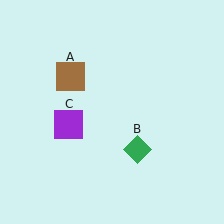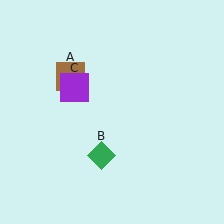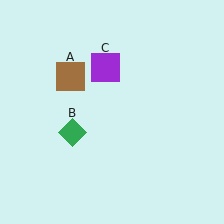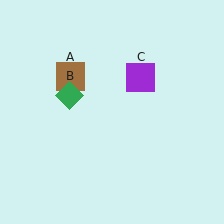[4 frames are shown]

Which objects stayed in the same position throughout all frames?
Brown square (object A) remained stationary.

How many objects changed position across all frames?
2 objects changed position: green diamond (object B), purple square (object C).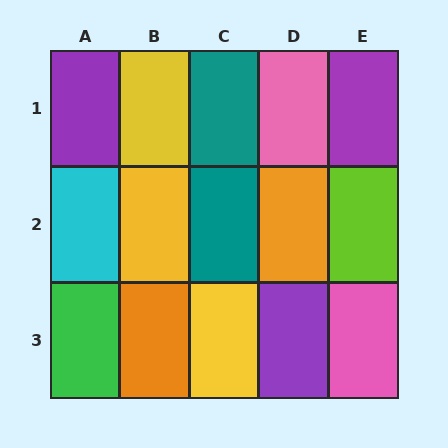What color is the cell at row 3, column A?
Green.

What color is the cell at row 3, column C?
Yellow.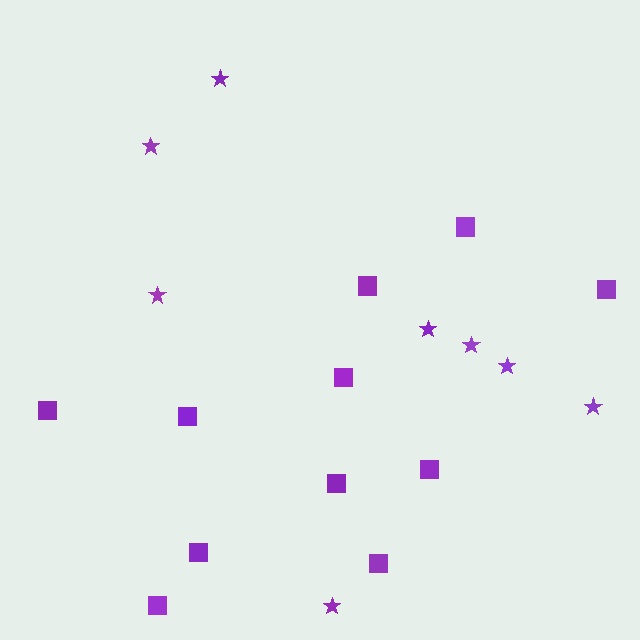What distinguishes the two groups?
There are 2 groups: one group of squares (11) and one group of stars (8).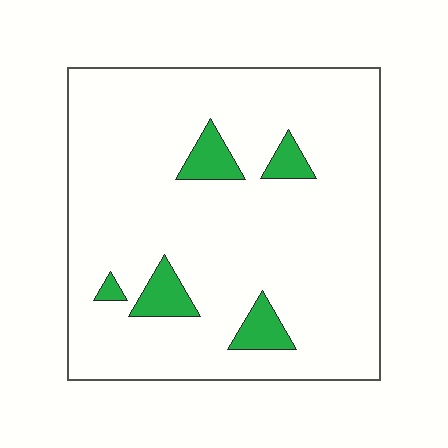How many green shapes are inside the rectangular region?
5.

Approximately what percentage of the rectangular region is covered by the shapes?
Approximately 10%.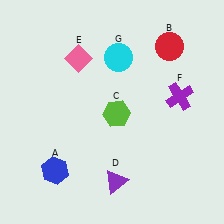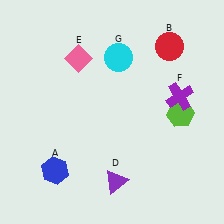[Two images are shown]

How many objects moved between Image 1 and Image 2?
1 object moved between the two images.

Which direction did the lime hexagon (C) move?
The lime hexagon (C) moved right.